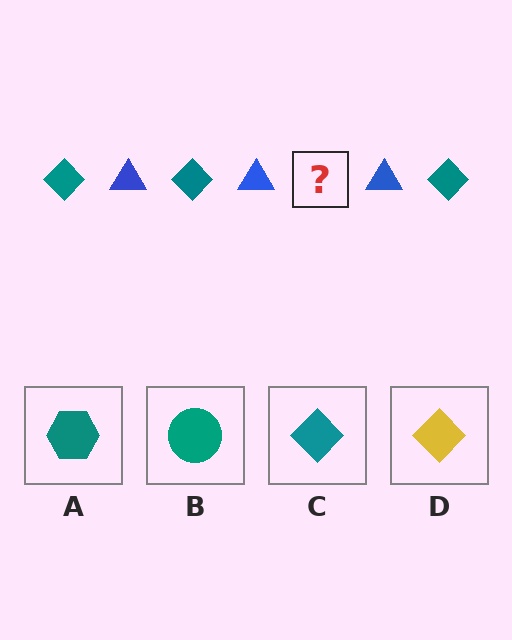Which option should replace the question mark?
Option C.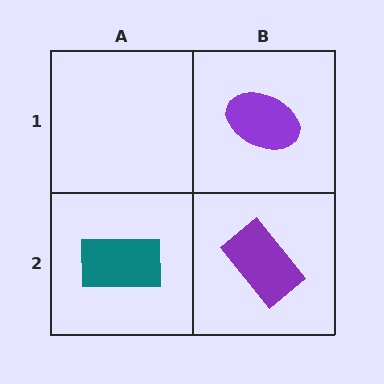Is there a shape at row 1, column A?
No, that cell is empty.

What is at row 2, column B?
A purple rectangle.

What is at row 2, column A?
A teal rectangle.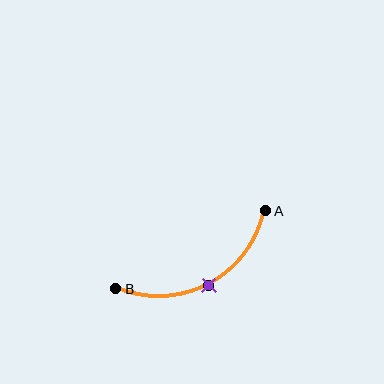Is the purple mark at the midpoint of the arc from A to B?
Yes. The purple mark lies on the arc at equal arc-length from both A and B — it is the arc midpoint.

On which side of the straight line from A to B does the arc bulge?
The arc bulges below the straight line connecting A and B.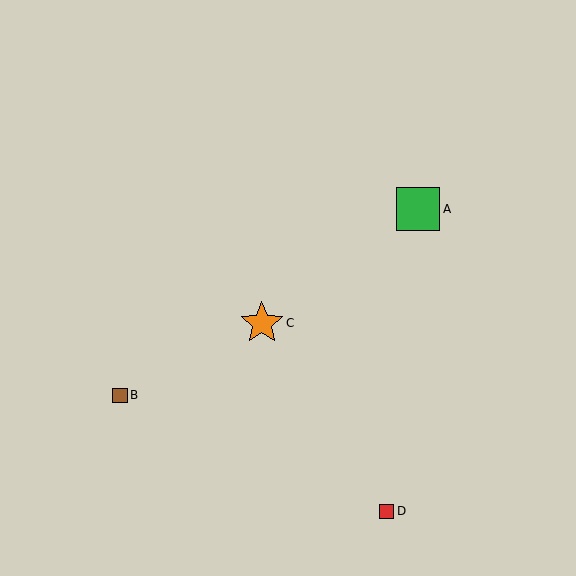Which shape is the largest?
The orange star (labeled C) is the largest.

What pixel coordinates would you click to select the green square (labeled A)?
Click at (418, 209) to select the green square A.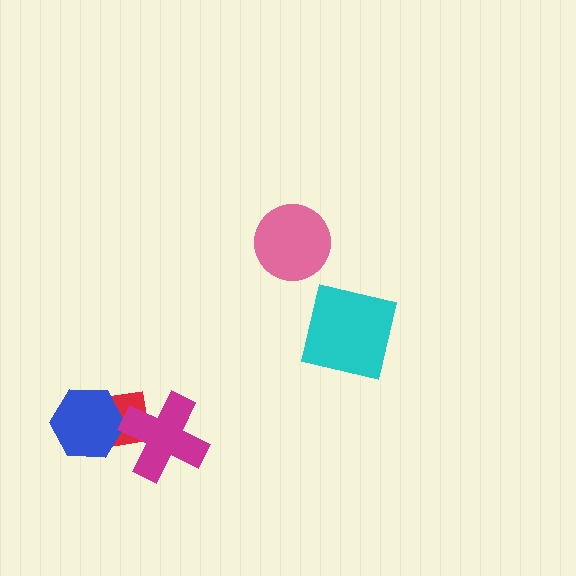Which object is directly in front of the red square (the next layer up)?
The blue hexagon is directly in front of the red square.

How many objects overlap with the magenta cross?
1 object overlaps with the magenta cross.